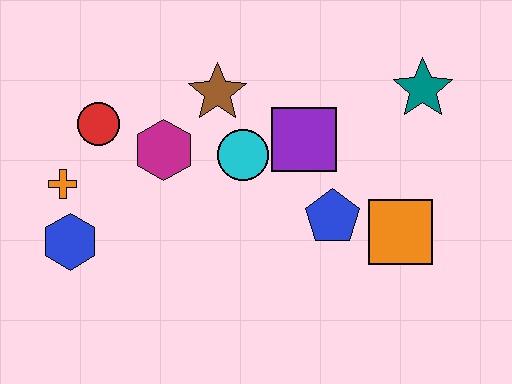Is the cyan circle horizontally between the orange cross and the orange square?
Yes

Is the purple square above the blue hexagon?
Yes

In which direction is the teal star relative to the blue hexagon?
The teal star is to the right of the blue hexagon.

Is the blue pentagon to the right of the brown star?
Yes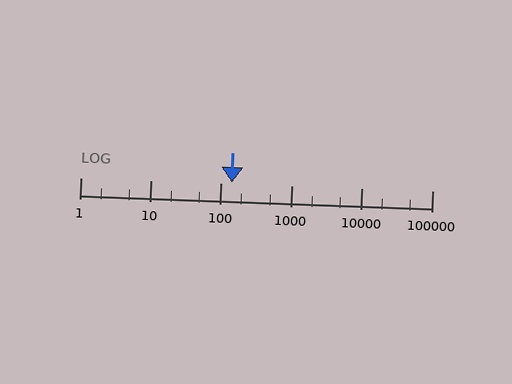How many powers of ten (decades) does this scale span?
The scale spans 5 decades, from 1 to 100000.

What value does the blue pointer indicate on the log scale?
The pointer indicates approximately 140.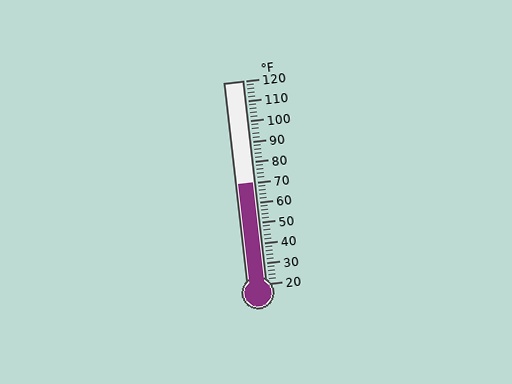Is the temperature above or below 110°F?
The temperature is below 110°F.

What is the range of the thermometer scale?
The thermometer scale ranges from 20°F to 120°F.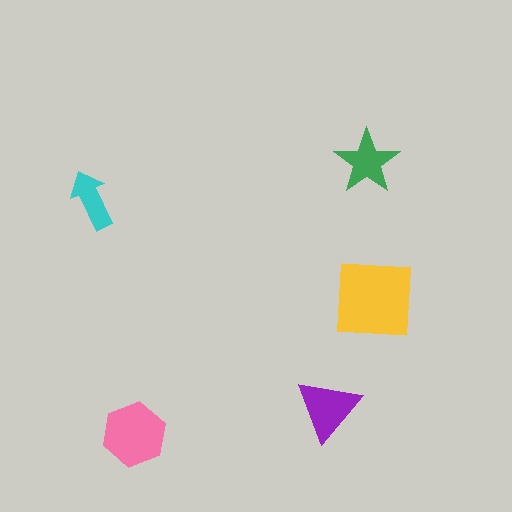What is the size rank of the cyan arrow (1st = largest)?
5th.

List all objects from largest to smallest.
The yellow square, the pink hexagon, the purple triangle, the green star, the cyan arrow.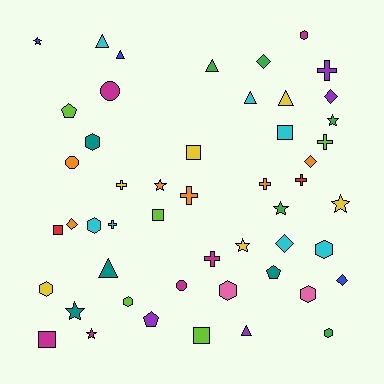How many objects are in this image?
There are 50 objects.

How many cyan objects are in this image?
There are 7 cyan objects.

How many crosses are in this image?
There are 8 crosses.